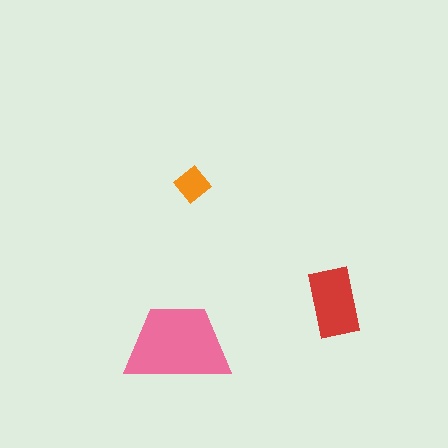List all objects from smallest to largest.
The orange diamond, the red rectangle, the pink trapezoid.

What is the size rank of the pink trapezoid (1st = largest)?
1st.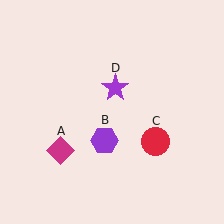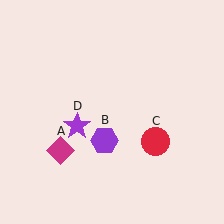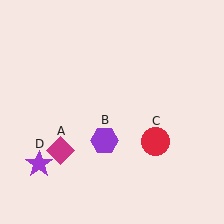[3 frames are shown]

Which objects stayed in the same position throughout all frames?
Magenta diamond (object A) and purple hexagon (object B) and red circle (object C) remained stationary.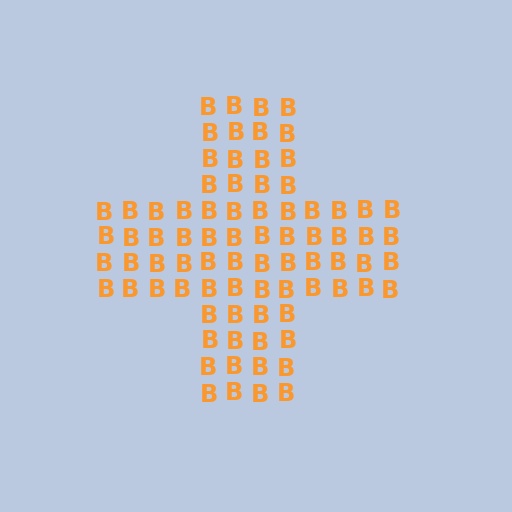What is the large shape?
The large shape is a cross.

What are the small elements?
The small elements are letter B's.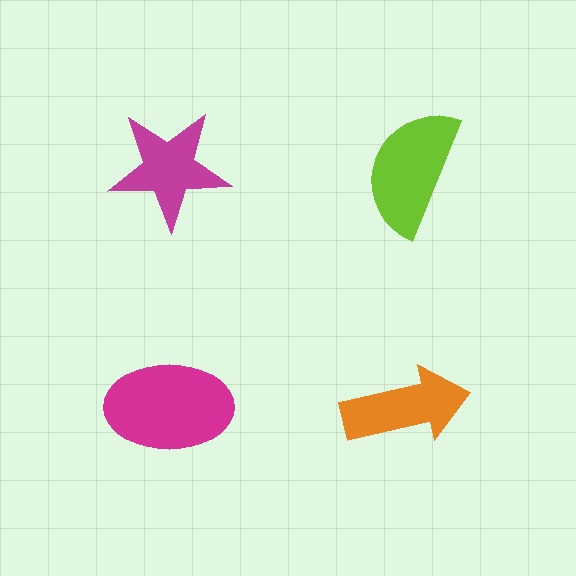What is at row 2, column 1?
A magenta ellipse.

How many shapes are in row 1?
2 shapes.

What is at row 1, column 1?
A magenta star.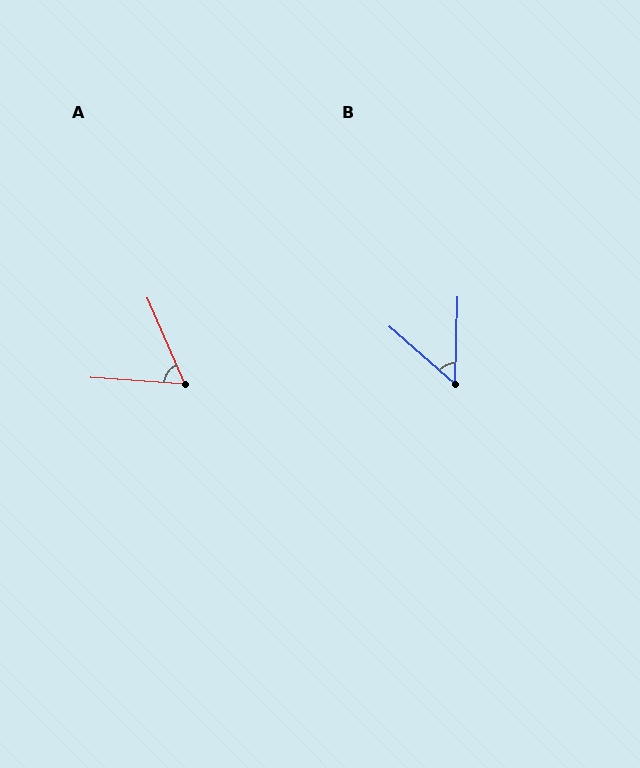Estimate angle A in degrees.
Approximately 63 degrees.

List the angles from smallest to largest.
B (51°), A (63°).